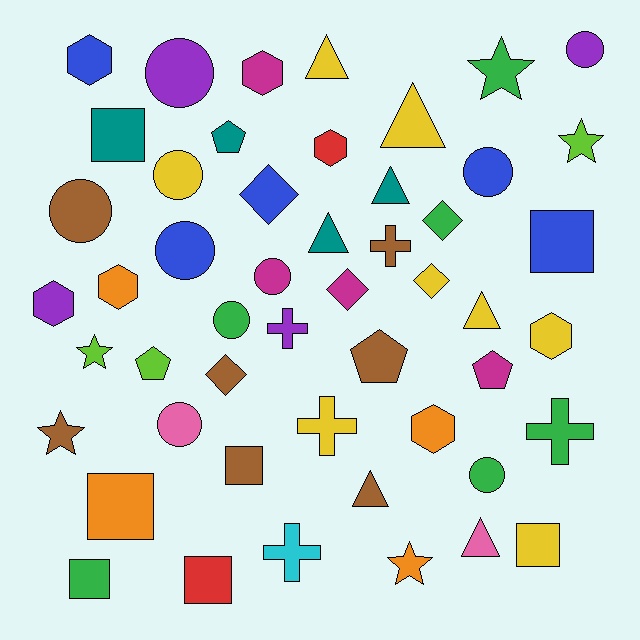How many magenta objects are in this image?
There are 4 magenta objects.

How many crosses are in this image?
There are 5 crosses.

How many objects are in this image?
There are 50 objects.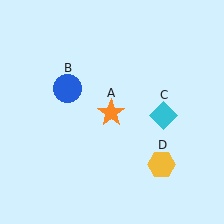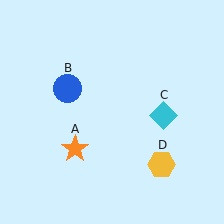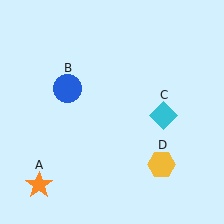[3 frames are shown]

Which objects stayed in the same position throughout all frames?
Blue circle (object B) and cyan diamond (object C) and yellow hexagon (object D) remained stationary.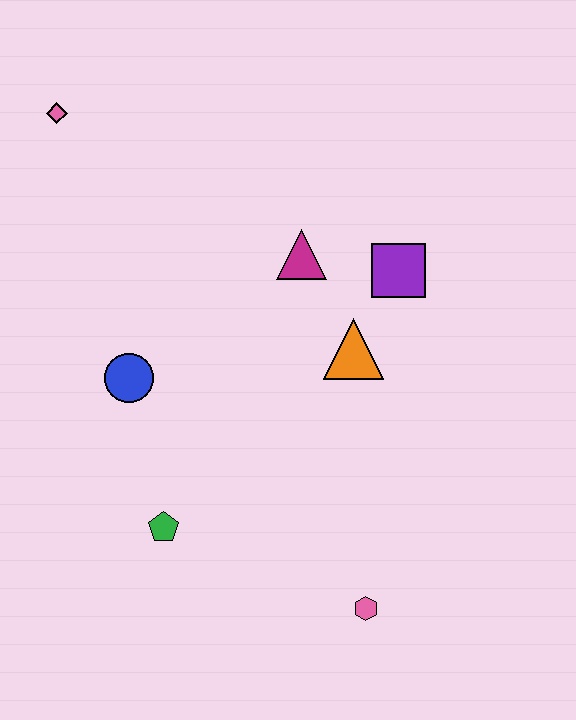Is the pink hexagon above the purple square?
No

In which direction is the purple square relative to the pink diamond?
The purple square is to the right of the pink diamond.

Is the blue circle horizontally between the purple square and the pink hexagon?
No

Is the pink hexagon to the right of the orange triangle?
Yes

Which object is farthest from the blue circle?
The pink hexagon is farthest from the blue circle.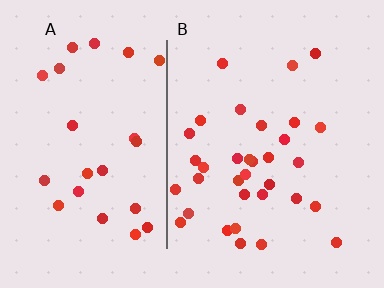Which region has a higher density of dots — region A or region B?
B (the right).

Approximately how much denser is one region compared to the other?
Approximately 1.3× — region B over region A.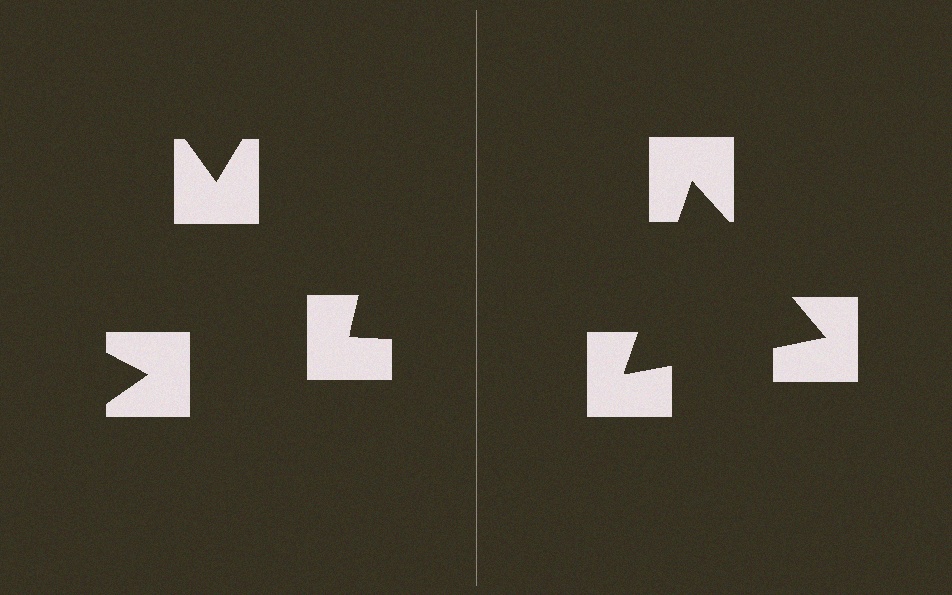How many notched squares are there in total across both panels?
6 — 3 on each side.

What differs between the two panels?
The notched squares are positioned identically on both sides; only the wedge orientations differ. On the right they align to a triangle; on the left they are misaligned.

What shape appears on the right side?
An illusory triangle.